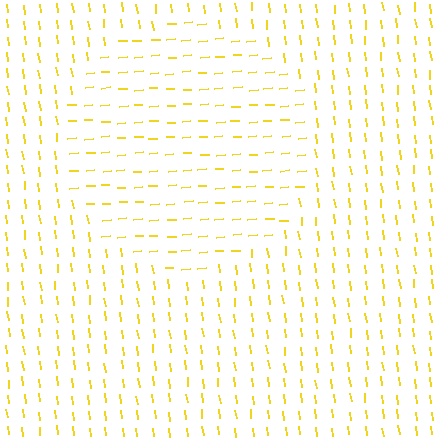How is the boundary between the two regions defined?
The boundary is defined purely by a change in line orientation (approximately 87 degrees difference). All lines are the same color and thickness.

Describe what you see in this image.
The image is filled with small yellow line segments. A circle region in the image has lines oriented differently from the surrounding lines, creating a visible texture boundary.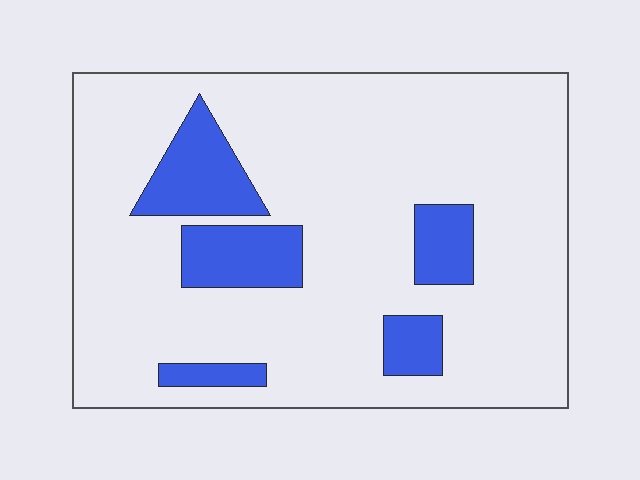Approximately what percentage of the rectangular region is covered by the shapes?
Approximately 15%.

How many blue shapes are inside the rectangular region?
5.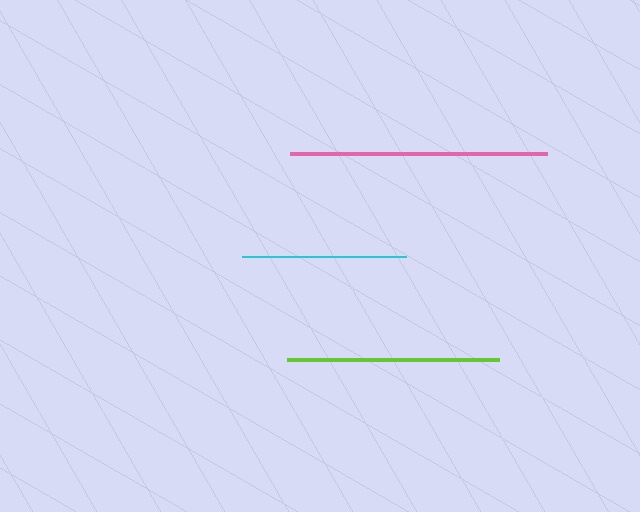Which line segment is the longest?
The pink line is the longest at approximately 256 pixels.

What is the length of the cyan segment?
The cyan segment is approximately 164 pixels long.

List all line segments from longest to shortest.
From longest to shortest: pink, lime, cyan.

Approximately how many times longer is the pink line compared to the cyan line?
The pink line is approximately 1.6 times the length of the cyan line.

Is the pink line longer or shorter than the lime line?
The pink line is longer than the lime line.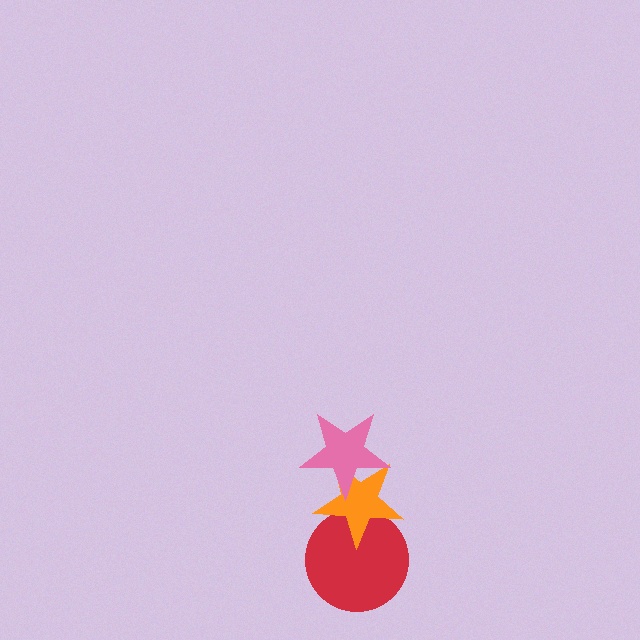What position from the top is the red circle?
The red circle is 3rd from the top.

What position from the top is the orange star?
The orange star is 2nd from the top.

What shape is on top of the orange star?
The pink star is on top of the orange star.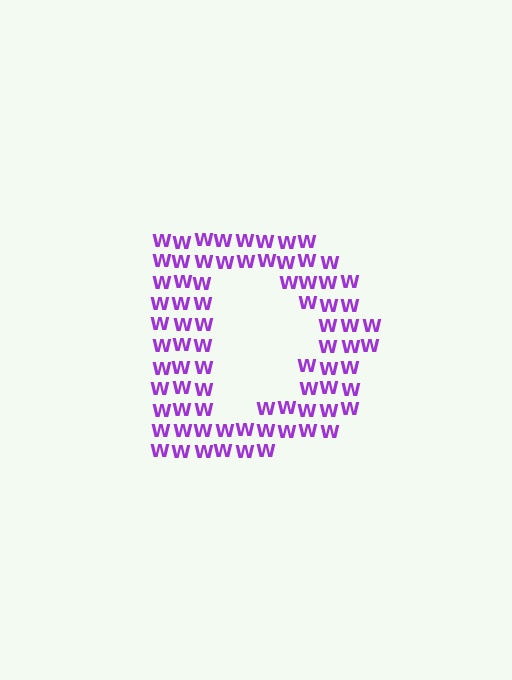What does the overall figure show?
The overall figure shows the letter D.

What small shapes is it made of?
It is made of small letter W's.